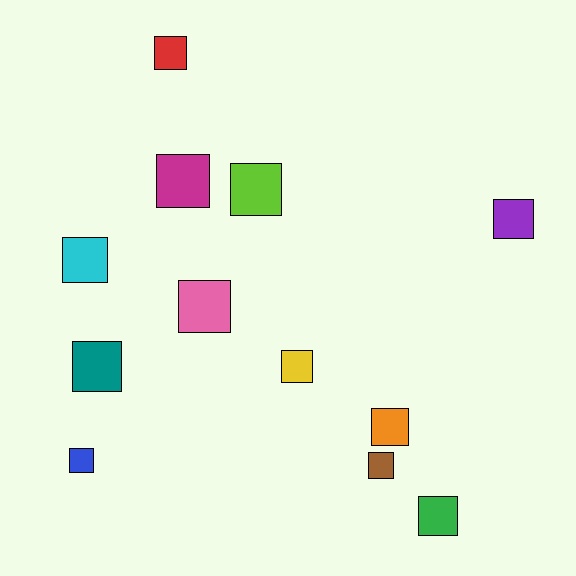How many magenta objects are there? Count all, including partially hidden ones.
There is 1 magenta object.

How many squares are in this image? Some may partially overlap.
There are 12 squares.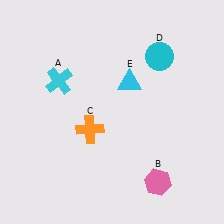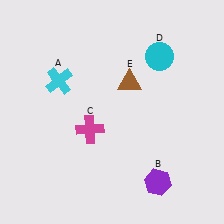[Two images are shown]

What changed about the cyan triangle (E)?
In Image 1, E is cyan. In Image 2, it changed to brown.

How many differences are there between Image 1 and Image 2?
There are 3 differences between the two images.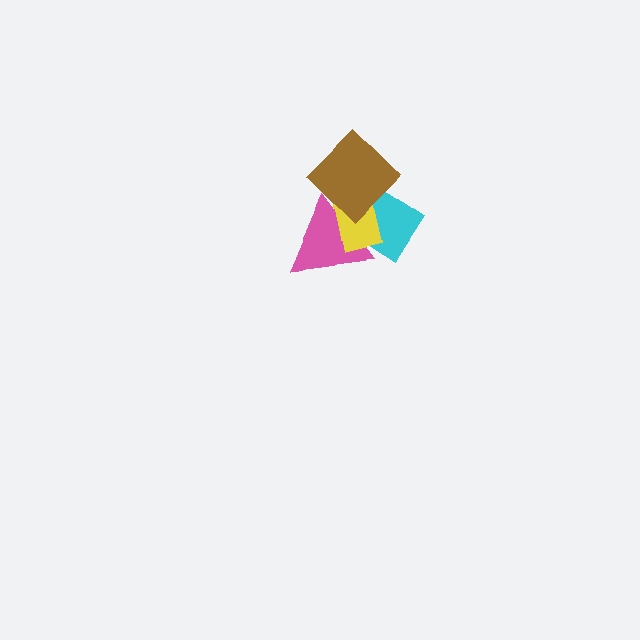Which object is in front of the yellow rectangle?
The brown diamond is in front of the yellow rectangle.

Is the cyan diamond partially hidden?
Yes, it is partially covered by another shape.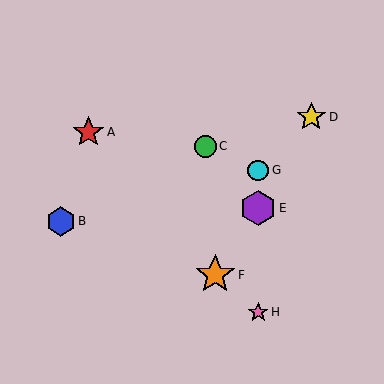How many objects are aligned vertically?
3 objects (E, G, H) are aligned vertically.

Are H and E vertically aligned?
Yes, both are at x≈258.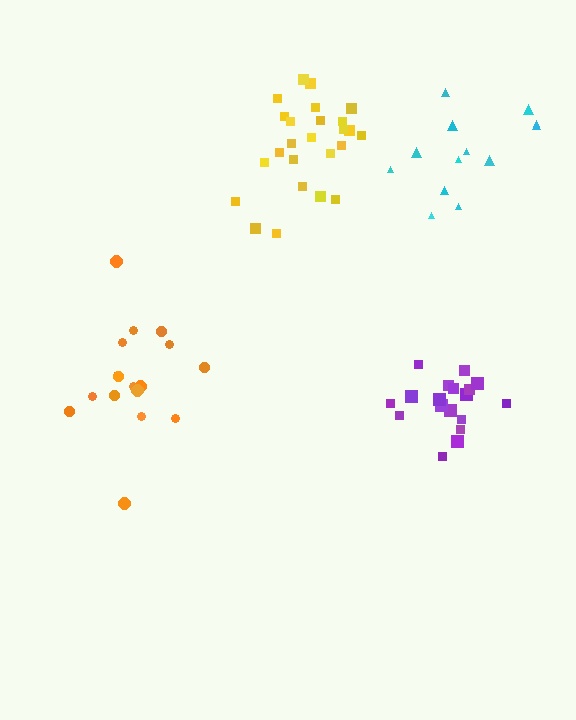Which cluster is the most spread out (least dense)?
Cyan.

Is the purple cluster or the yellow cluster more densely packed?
Purple.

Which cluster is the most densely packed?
Purple.